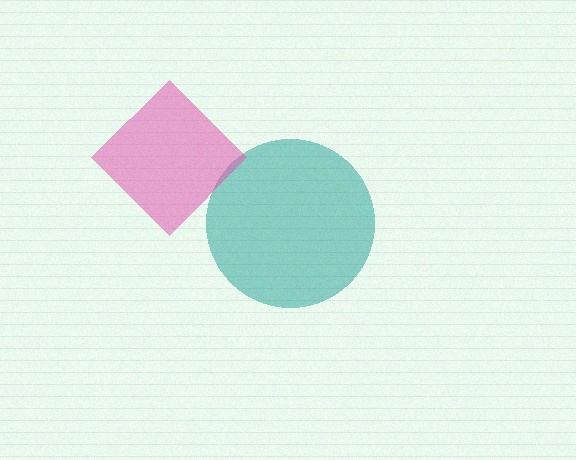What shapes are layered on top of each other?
The layered shapes are: a teal circle, a pink diamond.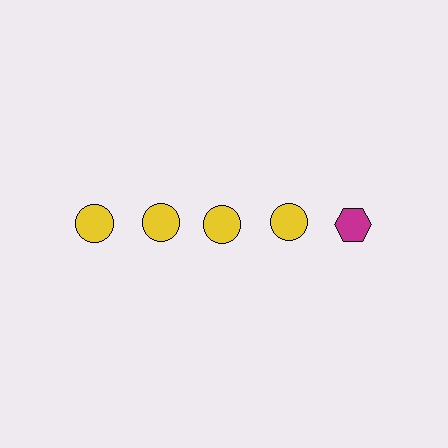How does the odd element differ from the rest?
It differs in both color (magenta instead of yellow) and shape (hexagon instead of circle).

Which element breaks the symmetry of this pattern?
The magenta hexagon in the top row, rightmost column breaks the symmetry. All other shapes are yellow circles.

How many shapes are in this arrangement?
There are 5 shapes arranged in a grid pattern.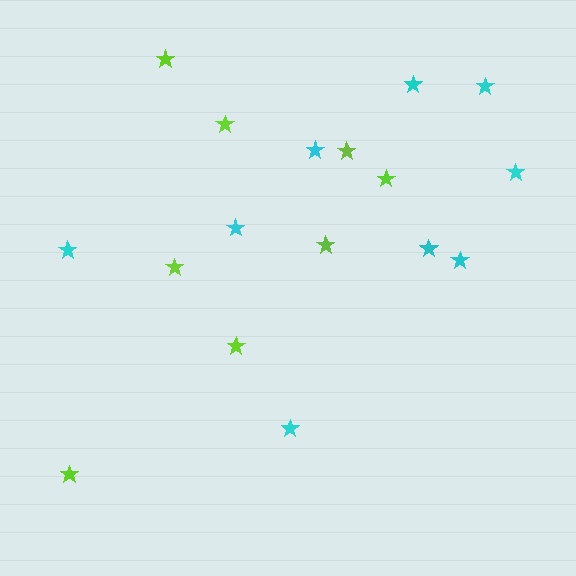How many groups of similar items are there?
There are 2 groups: one group of cyan stars (9) and one group of lime stars (8).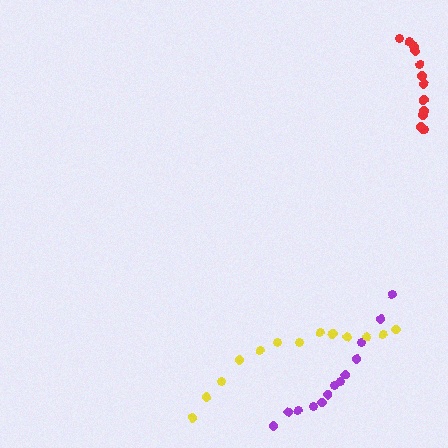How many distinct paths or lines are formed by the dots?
There are 3 distinct paths.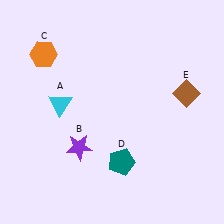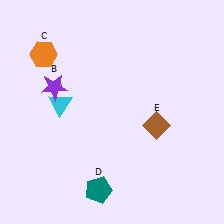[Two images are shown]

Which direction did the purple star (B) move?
The purple star (B) moved up.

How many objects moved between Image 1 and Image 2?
3 objects moved between the two images.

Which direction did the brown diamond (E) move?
The brown diamond (E) moved down.